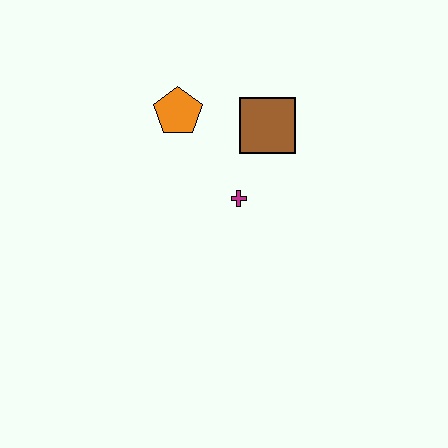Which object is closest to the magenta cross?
The brown square is closest to the magenta cross.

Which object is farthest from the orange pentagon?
The magenta cross is farthest from the orange pentagon.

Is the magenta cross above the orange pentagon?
No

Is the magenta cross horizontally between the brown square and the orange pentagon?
Yes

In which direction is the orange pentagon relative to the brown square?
The orange pentagon is to the left of the brown square.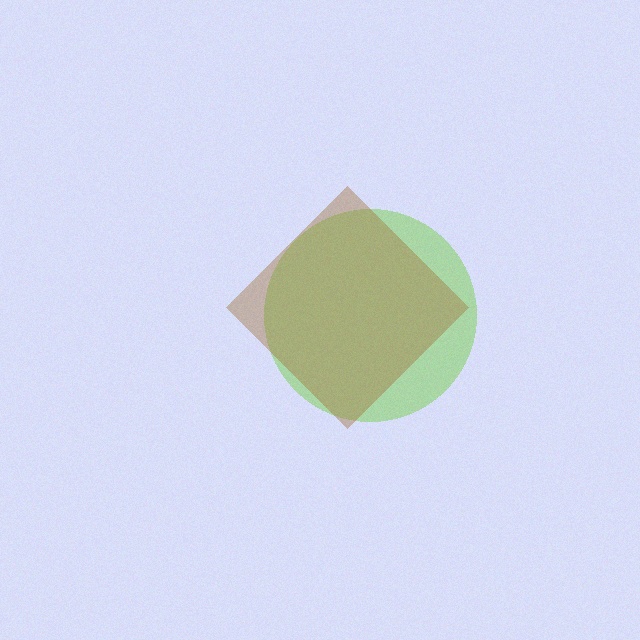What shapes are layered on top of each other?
The layered shapes are: a lime circle, a brown diamond.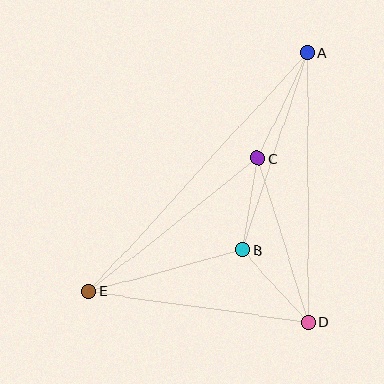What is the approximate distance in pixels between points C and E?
The distance between C and E is approximately 215 pixels.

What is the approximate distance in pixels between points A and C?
The distance between A and C is approximately 116 pixels.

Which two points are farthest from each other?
Points A and E are farthest from each other.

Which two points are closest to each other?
Points B and C are closest to each other.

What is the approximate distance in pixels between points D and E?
The distance between D and E is approximately 221 pixels.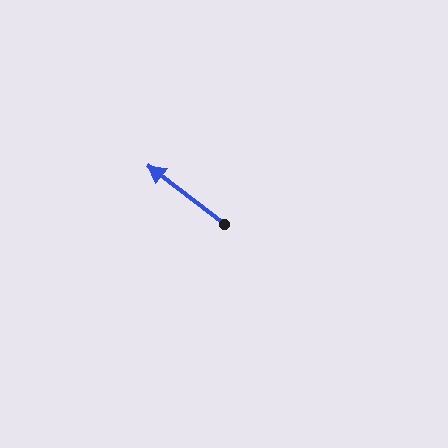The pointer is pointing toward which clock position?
Roughly 10 o'clock.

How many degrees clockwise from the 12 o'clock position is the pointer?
Approximately 307 degrees.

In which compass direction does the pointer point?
Northwest.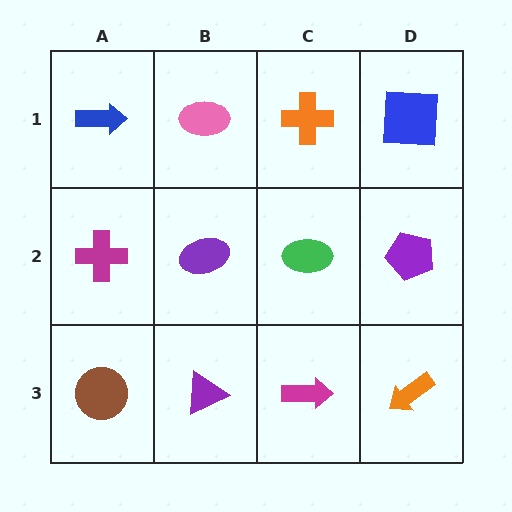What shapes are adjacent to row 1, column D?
A purple pentagon (row 2, column D), an orange cross (row 1, column C).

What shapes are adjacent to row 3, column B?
A purple ellipse (row 2, column B), a brown circle (row 3, column A), a magenta arrow (row 3, column C).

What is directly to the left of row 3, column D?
A magenta arrow.